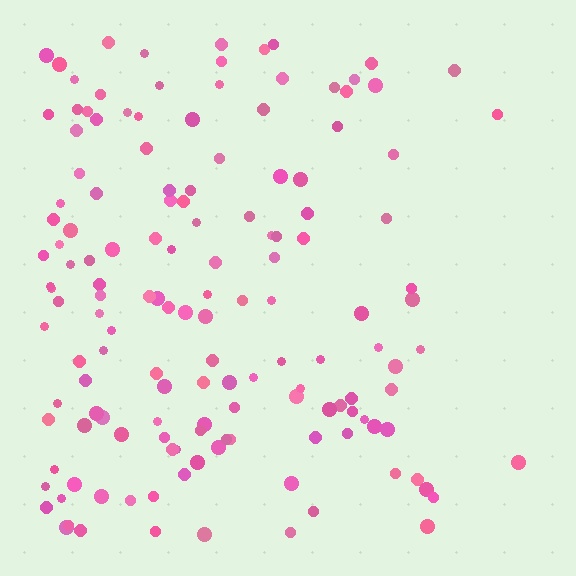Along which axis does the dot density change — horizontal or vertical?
Horizontal.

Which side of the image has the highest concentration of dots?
The left.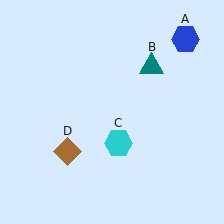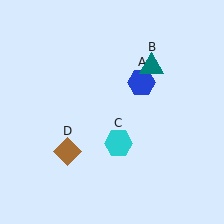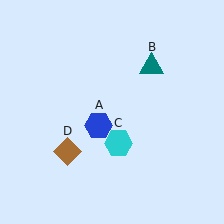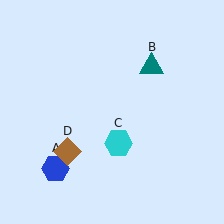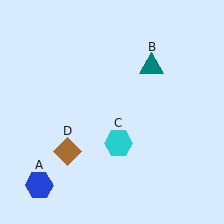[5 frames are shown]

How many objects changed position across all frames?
1 object changed position: blue hexagon (object A).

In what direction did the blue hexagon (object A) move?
The blue hexagon (object A) moved down and to the left.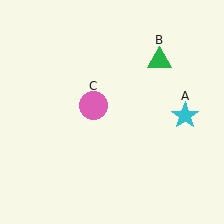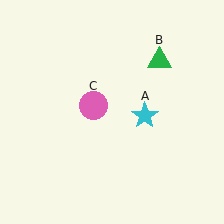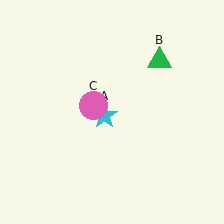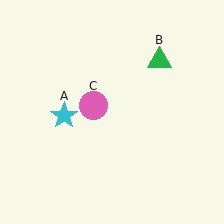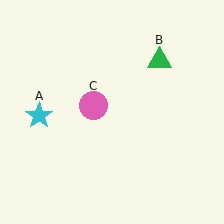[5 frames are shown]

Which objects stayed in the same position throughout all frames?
Green triangle (object B) and pink circle (object C) remained stationary.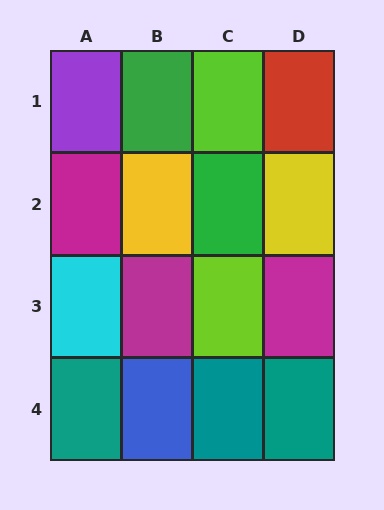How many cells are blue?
1 cell is blue.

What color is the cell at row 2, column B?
Yellow.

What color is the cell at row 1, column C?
Lime.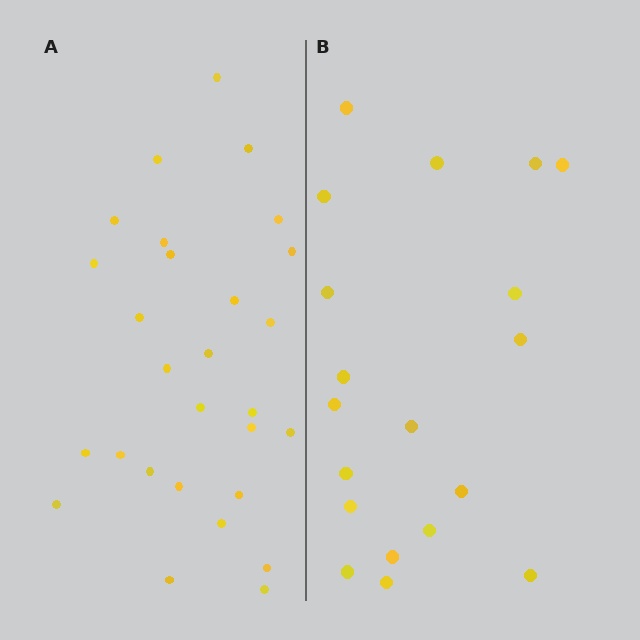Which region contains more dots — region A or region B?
Region A (the left region) has more dots.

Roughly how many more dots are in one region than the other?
Region A has roughly 8 or so more dots than region B.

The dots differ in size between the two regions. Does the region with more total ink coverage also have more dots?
No. Region B has more total ink coverage because its dots are larger, but region A actually contains more individual dots. Total area can be misleading — the number of items is what matters here.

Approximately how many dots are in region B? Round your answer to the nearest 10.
About 20 dots. (The exact count is 19, which rounds to 20.)